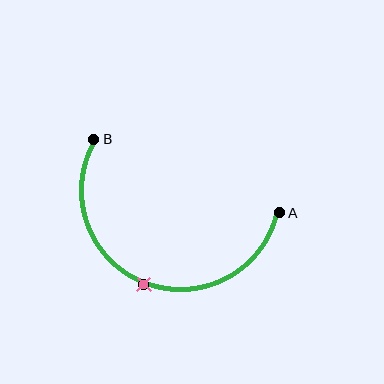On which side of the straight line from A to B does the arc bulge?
The arc bulges below the straight line connecting A and B.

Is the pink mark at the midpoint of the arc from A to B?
Yes. The pink mark lies on the arc at equal arc-length from both A and B — it is the arc midpoint.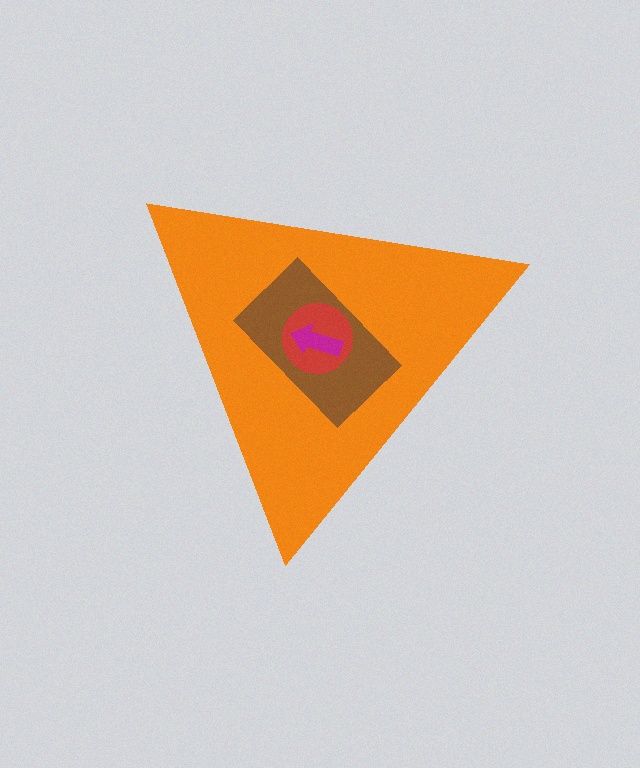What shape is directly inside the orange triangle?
The brown rectangle.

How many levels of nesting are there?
4.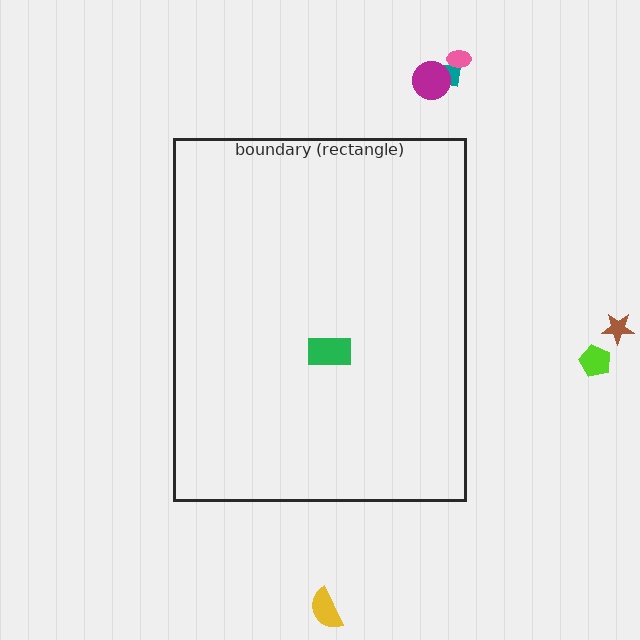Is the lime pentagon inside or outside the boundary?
Outside.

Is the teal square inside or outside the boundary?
Outside.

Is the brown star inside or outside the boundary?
Outside.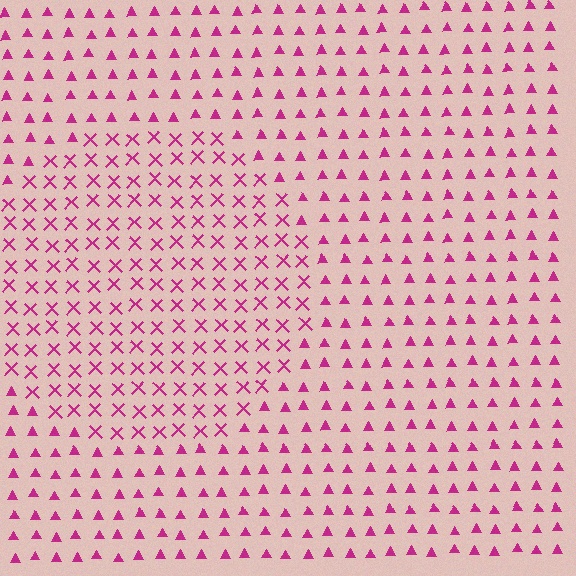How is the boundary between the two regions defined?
The boundary is defined by a change in element shape: X marks inside vs. triangles outside. All elements share the same color and spacing.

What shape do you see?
I see a circle.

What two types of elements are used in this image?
The image uses X marks inside the circle region and triangles outside it.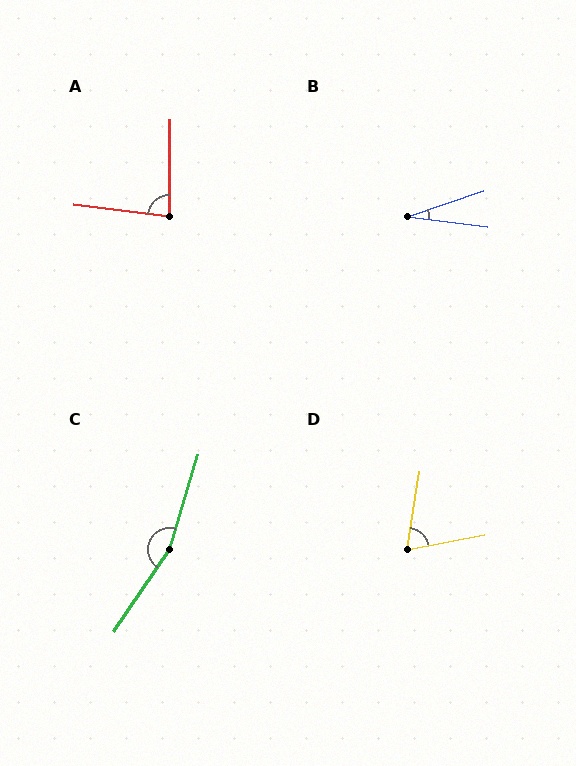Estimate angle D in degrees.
Approximately 70 degrees.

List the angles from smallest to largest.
B (25°), D (70°), A (83°), C (163°).